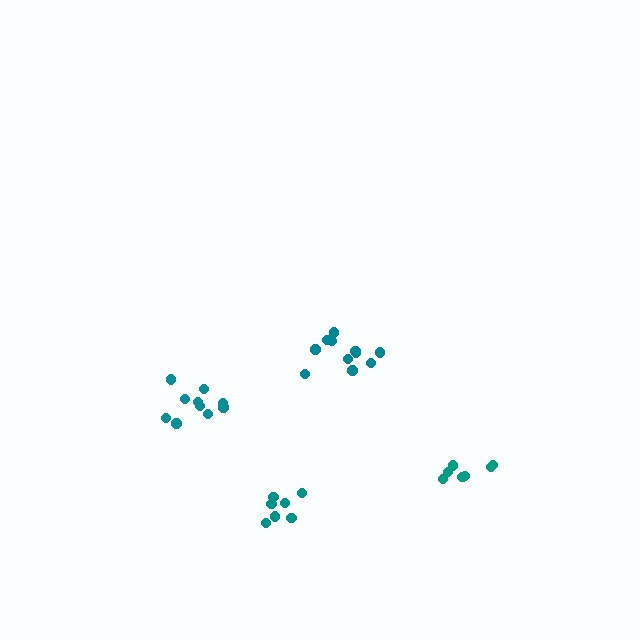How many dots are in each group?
Group 1: 7 dots, Group 2: 7 dots, Group 3: 11 dots, Group 4: 10 dots (35 total).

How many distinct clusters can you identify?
There are 4 distinct clusters.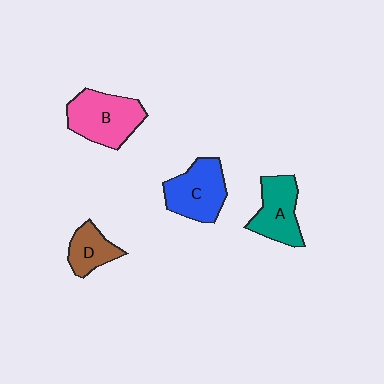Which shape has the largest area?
Shape B (pink).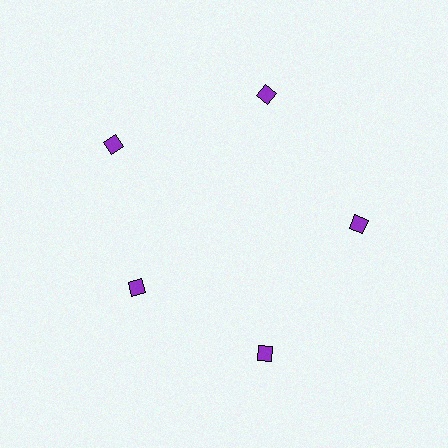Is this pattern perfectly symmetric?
No. The 5 purple diamonds are arranged in a ring, but one element near the 8 o'clock position is pulled inward toward the center, breaking the 5-fold rotational symmetry.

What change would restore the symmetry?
The symmetry would be restored by moving it outward, back onto the ring so that all 5 diamonds sit at equal angles and equal distance from the center.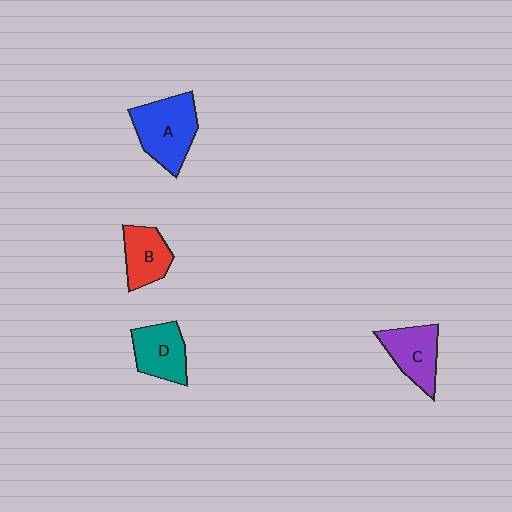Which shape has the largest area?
Shape A (blue).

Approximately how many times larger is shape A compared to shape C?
Approximately 1.3 times.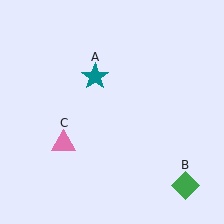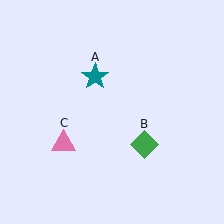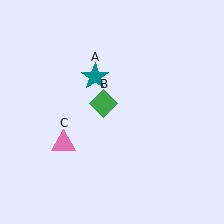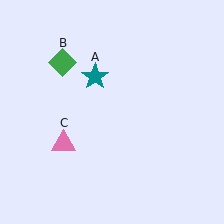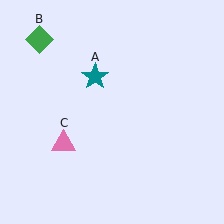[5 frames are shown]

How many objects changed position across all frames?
1 object changed position: green diamond (object B).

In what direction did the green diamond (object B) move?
The green diamond (object B) moved up and to the left.